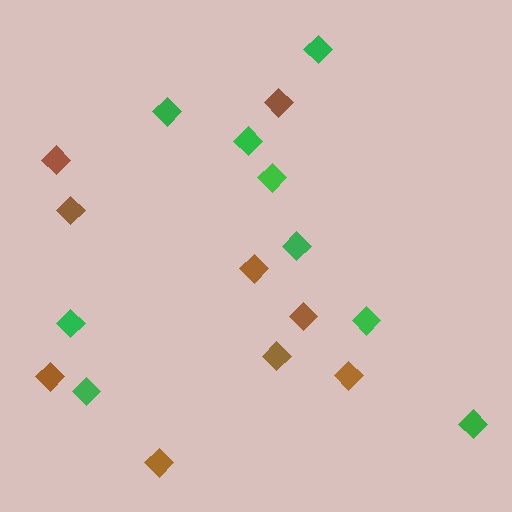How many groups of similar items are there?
There are 2 groups: one group of green diamonds (9) and one group of brown diamonds (9).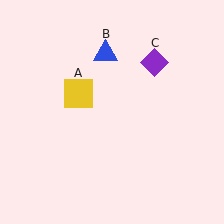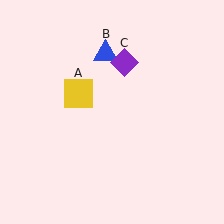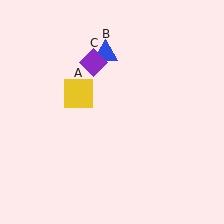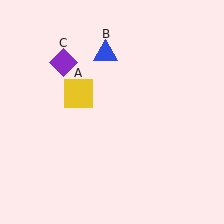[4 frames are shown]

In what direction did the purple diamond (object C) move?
The purple diamond (object C) moved left.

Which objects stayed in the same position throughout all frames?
Yellow square (object A) and blue triangle (object B) remained stationary.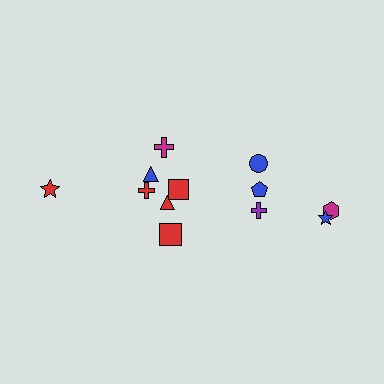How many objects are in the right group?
There are 5 objects.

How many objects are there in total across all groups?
There are 12 objects.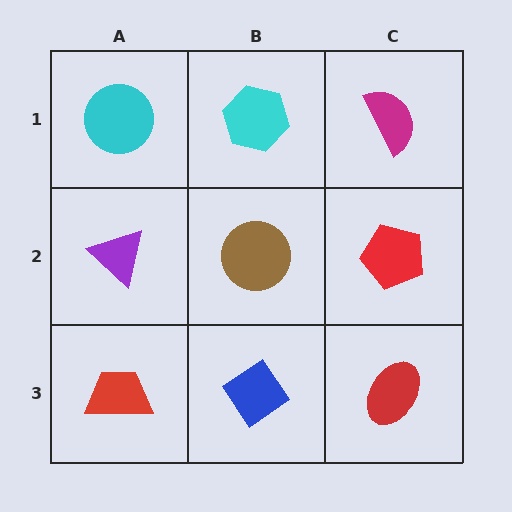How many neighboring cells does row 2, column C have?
3.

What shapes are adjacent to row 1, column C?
A red pentagon (row 2, column C), a cyan hexagon (row 1, column B).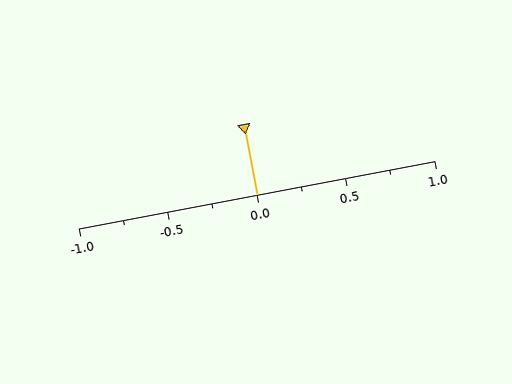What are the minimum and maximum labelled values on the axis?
The axis runs from -1.0 to 1.0.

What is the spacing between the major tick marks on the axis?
The major ticks are spaced 0.5 apart.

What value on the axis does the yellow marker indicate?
The marker indicates approximately 0.